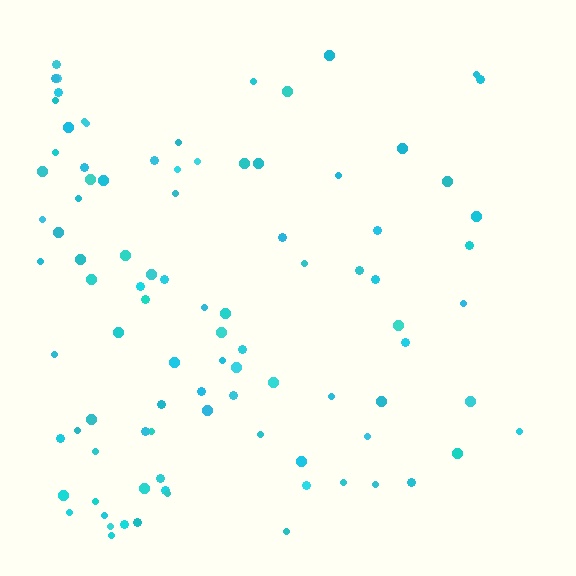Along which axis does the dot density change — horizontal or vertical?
Horizontal.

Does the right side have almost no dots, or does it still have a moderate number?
Still a moderate number, just noticeably fewer than the left.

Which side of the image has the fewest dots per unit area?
The right.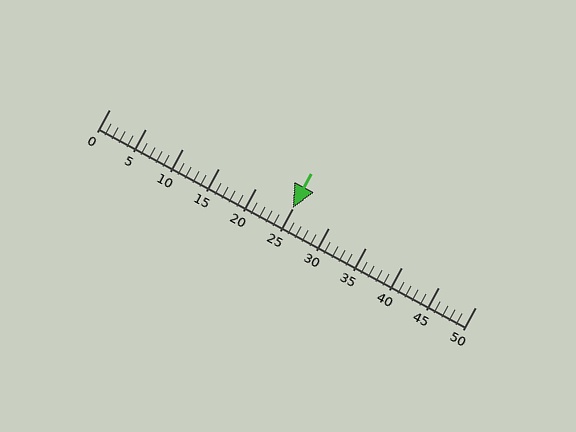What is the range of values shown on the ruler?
The ruler shows values from 0 to 50.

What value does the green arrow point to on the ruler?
The green arrow points to approximately 25.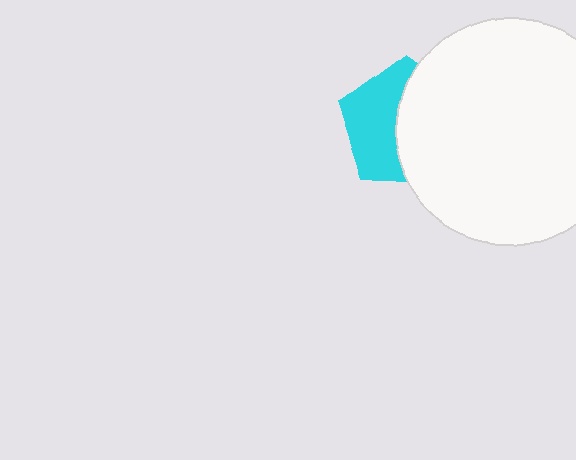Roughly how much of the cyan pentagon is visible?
About half of it is visible (roughly 47%).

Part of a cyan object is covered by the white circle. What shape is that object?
It is a pentagon.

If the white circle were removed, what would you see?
You would see the complete cyan pentagon.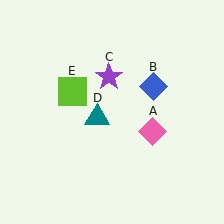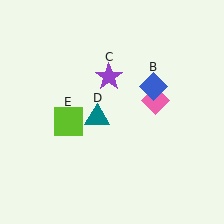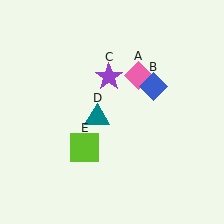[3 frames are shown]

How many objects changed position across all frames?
2 objects changed position: pink diamond (object A), lime square (object E).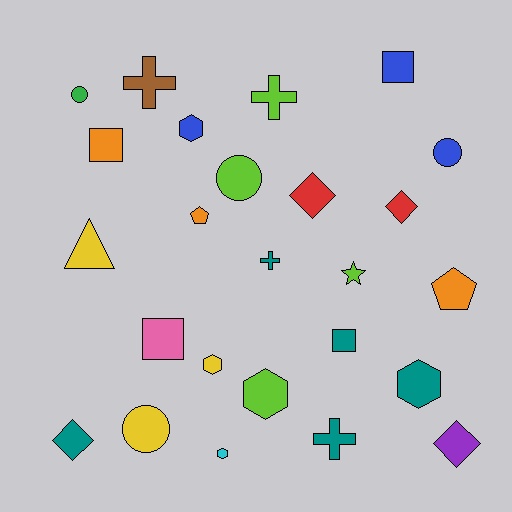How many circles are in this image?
There are 4 circles.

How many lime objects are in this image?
There are 4 lime objects.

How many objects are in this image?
There are 25 objects.